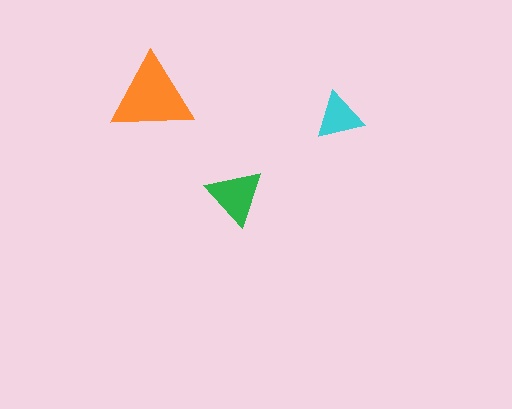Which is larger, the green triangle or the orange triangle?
The orange one.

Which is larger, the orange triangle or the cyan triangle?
The orange one.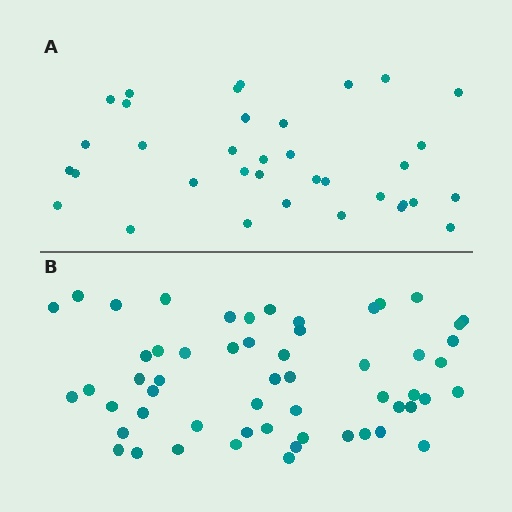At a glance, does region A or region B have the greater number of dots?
Region B (the bottom region) has more dots.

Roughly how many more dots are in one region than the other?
Region B has approximately 20 more dots than region A.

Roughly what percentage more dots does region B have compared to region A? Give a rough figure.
About 60% more.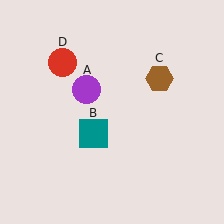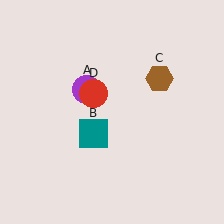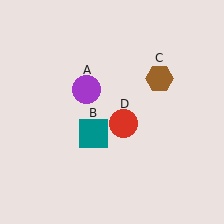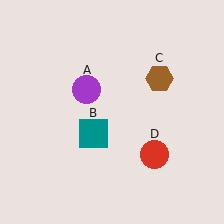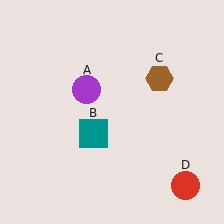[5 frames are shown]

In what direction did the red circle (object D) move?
The red circle (object D) moved down and to the right.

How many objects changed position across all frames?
1 object changed position: red circle (object D).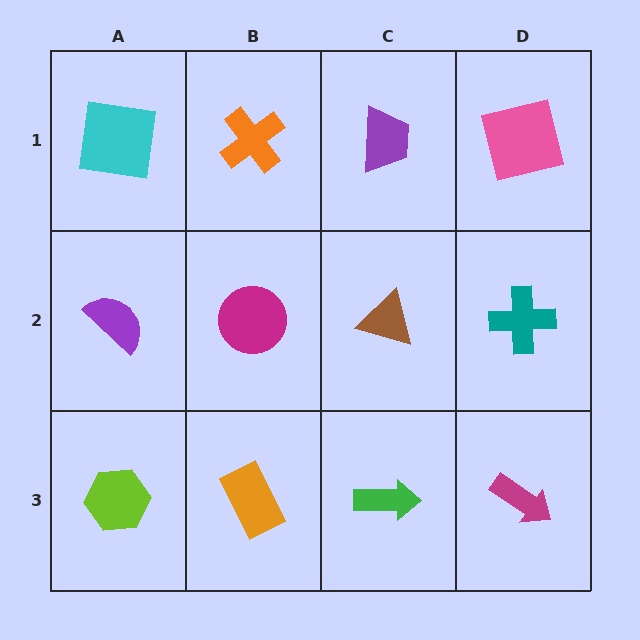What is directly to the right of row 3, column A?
An orange rectangle.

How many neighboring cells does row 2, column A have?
3.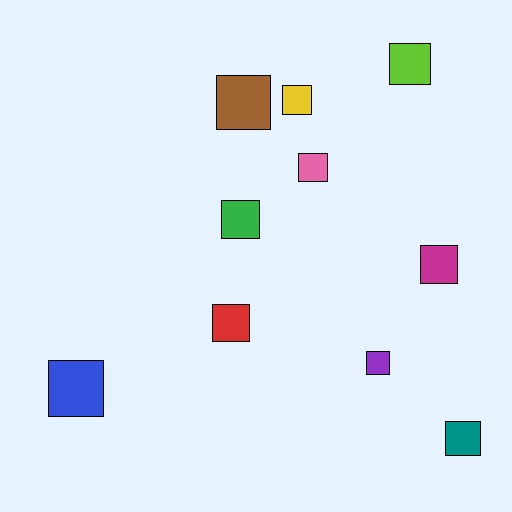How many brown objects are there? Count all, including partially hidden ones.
There is 1 brown object.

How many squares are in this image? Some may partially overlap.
There are 10 squares.